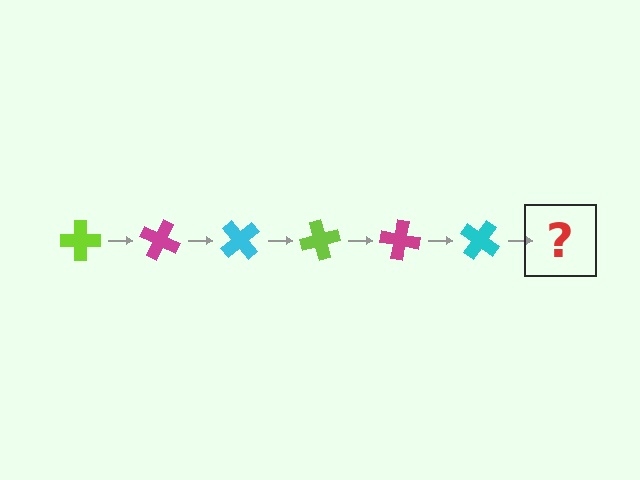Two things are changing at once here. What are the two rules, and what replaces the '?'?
The two rules are that it rotates 25 degrees each step and the color cycles through lime, magenta, and cyan. The '?' should be a lime cross, rotated 150 degrees from the start.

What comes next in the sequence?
The next element should be a lime cross, rotated 150 degrees from the start.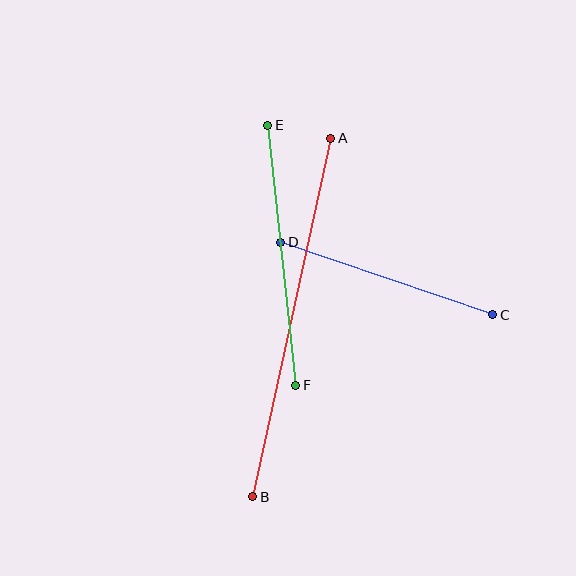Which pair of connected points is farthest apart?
Points A and B are farthest apart.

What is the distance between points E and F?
The distance is approximately 261 pixels.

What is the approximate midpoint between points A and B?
The midpoint is at approximately (292, 318) pixels.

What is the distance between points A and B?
The distance is approximately 367 pixels.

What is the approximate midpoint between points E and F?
The midpoint is at approximately (282, 255) pixels.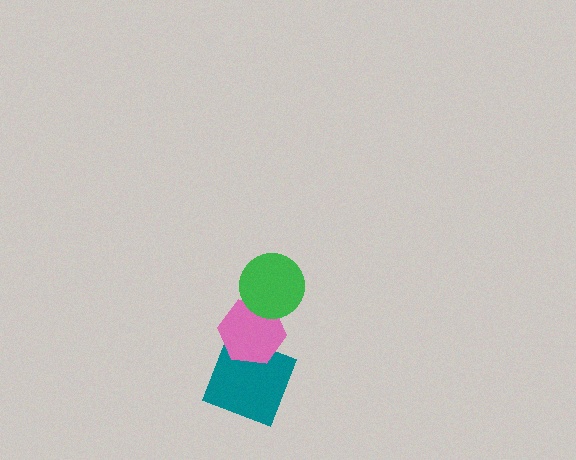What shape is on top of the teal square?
The pink hexagon is on top of the teal square.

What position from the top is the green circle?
The green circle is 1st from the top.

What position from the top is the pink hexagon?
The pink hexagon is 2nd from the top.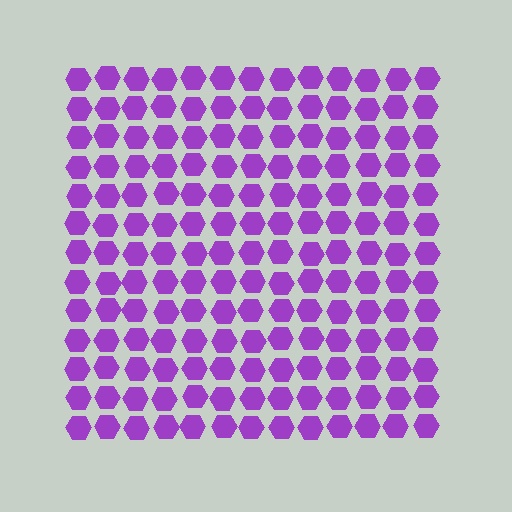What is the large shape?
The large shape is a square.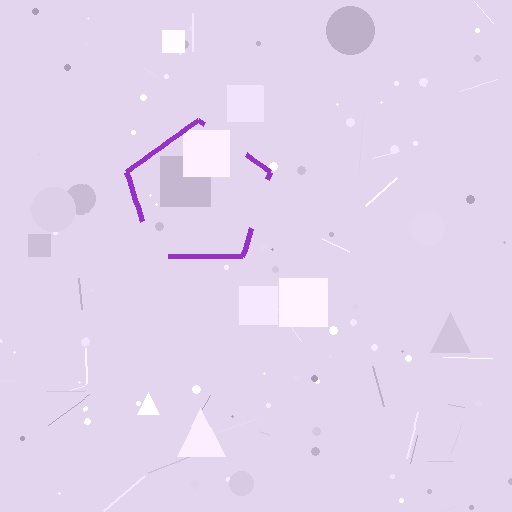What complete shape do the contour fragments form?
The contour fragments form a pentagon.